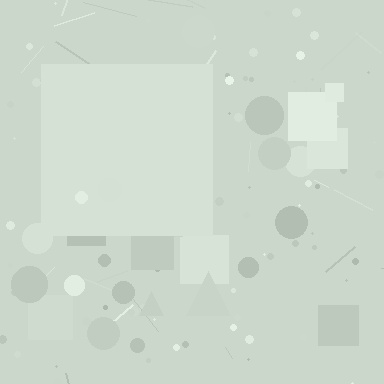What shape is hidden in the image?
A square is hidden in the image.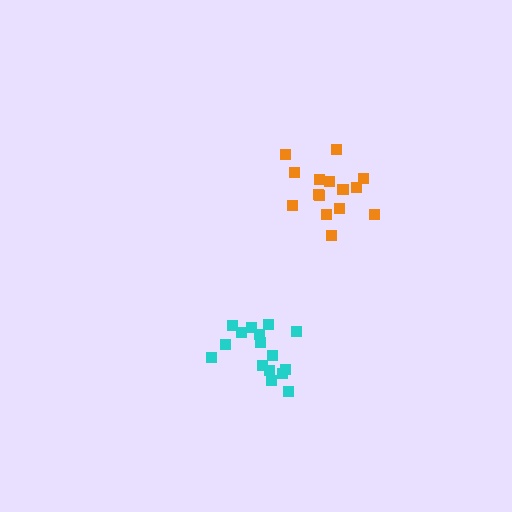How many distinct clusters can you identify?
There are 2 distinct clusters.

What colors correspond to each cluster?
The clusters are colored: cyan, orange.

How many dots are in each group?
Group 1: 16 dots, Group 2: 16 dots (32 total).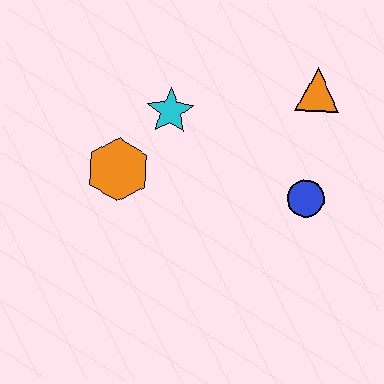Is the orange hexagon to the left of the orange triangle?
Yes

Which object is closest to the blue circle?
The orange triangle is closest to the blue circle.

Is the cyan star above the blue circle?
Yes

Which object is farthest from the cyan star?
The blue circle is farthest from the cyan star.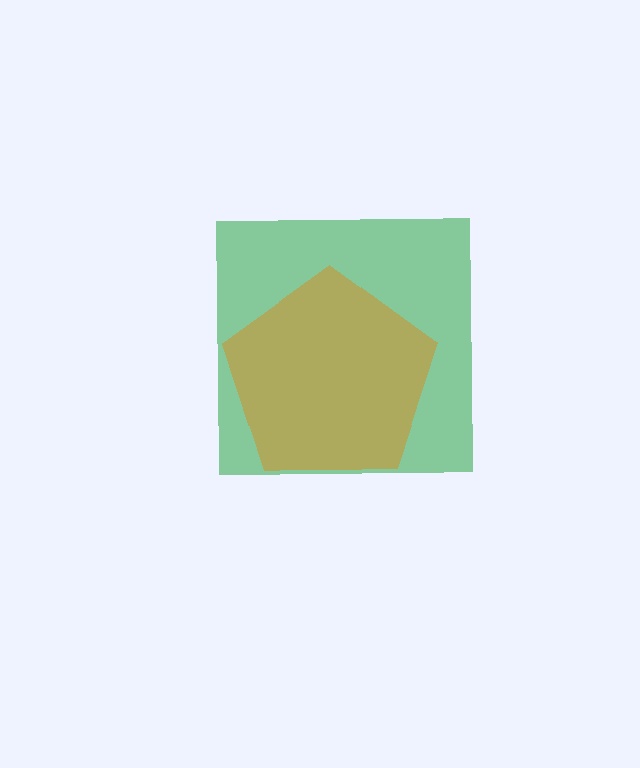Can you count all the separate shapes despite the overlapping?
Yes, there are 2 separate shapes.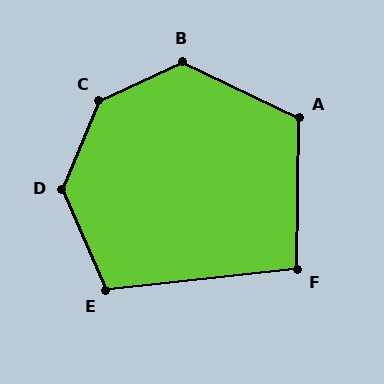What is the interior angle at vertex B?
Approximately 129 degrees (obtuse).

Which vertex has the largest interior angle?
C, at approximately 138 degrees.